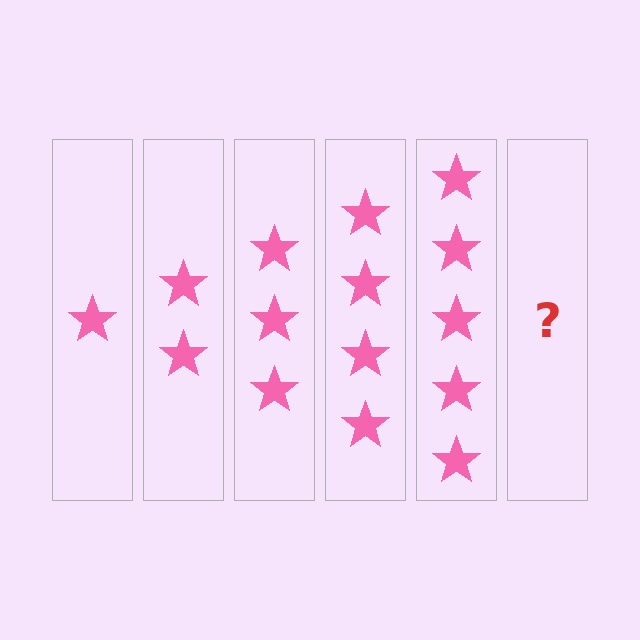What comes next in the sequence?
The next element should be 6 stars.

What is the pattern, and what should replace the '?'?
The pattern is that each step adds one more star. The '?' should be 6 stars.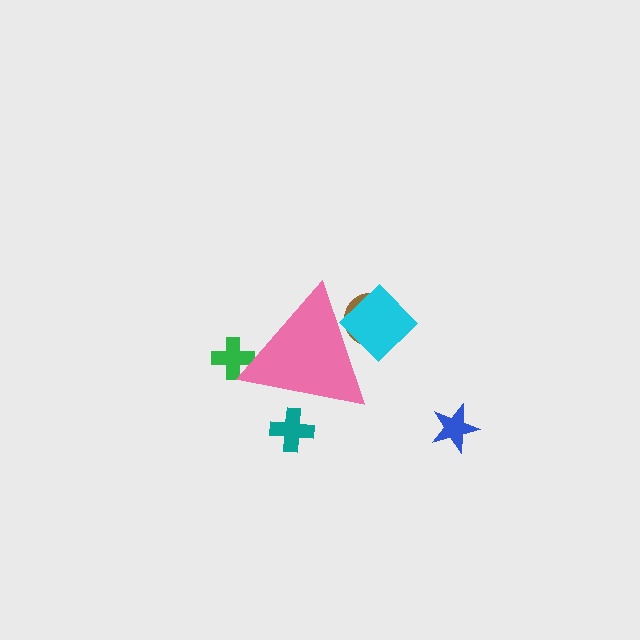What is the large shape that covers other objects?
A pink triangle.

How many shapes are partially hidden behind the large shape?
4 shapes are partially hidden.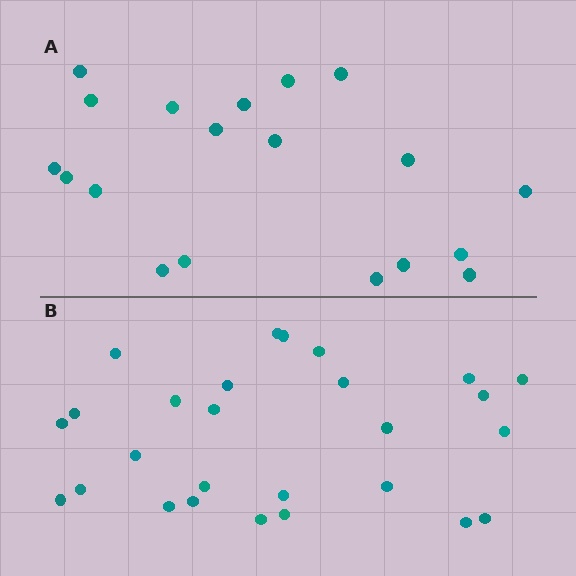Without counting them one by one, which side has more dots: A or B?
Region B (the bottom region) has more dots.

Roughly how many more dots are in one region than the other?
Region B has roughly 8 or so more dots than region A.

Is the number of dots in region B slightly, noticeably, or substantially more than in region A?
Region B has noticeably more, but not dramatically so. The ratio is roughly 1.4 to 1.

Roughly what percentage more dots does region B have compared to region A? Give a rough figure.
About 40% more.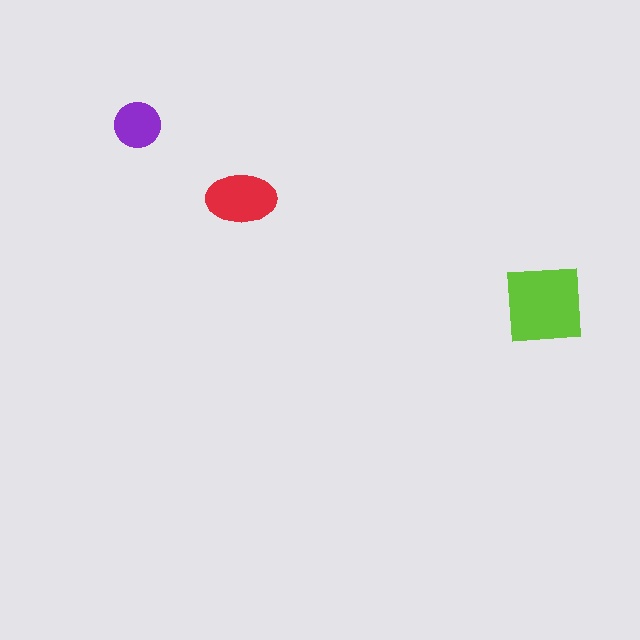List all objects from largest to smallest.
The lime square, the red ellipse, the purple circle.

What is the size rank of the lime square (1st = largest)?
1st.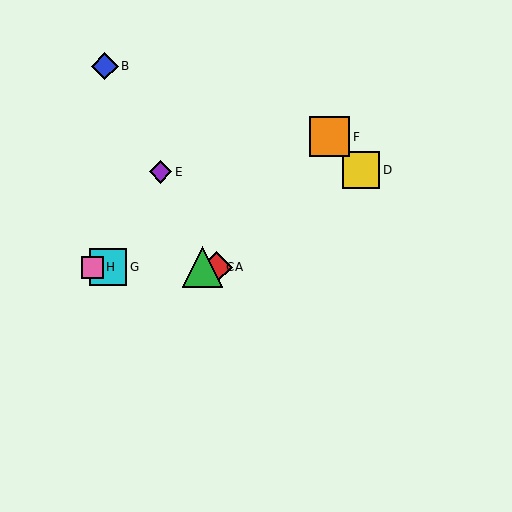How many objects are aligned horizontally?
4 objects (A, C, G, H) are aligned horizontally.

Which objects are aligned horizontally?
Objects A, C, G, H are aligned horizontally.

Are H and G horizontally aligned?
Yes, both are at y≈267.